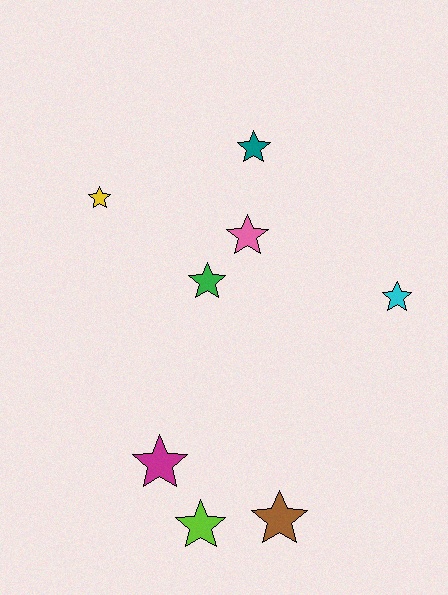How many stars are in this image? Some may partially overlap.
There are 8 stars.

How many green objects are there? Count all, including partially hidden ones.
There is 1 green object.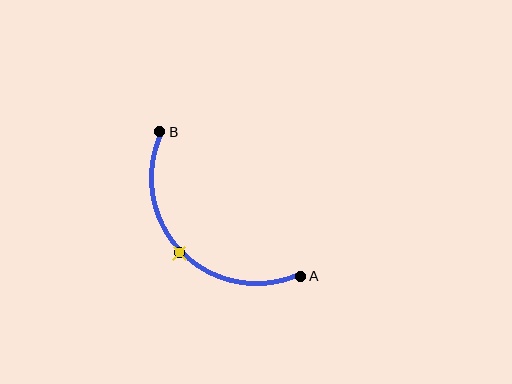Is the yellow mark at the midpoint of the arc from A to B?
Yes. The yellow mark lies on the arc at equal arc-length from both A and B — it is the arc midpoint.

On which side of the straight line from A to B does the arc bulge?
The arc bulges below and to the left of the straight line connecting A and B.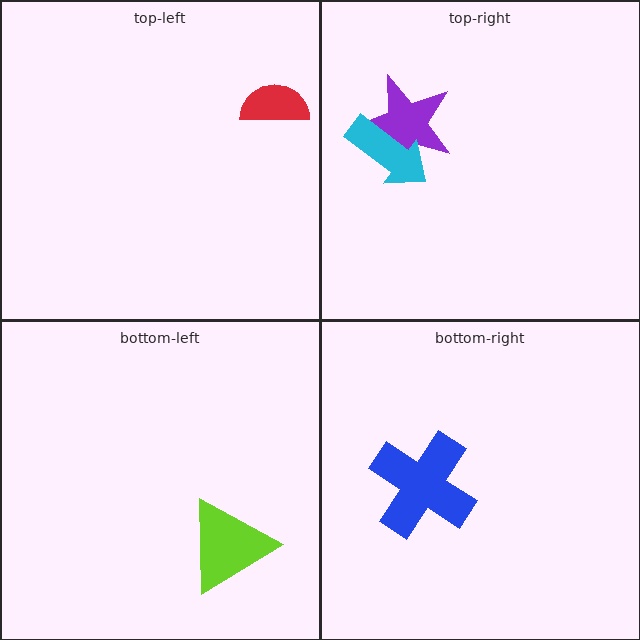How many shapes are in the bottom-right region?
1.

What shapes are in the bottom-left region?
The lime triangle.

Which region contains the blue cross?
The bottom-right region.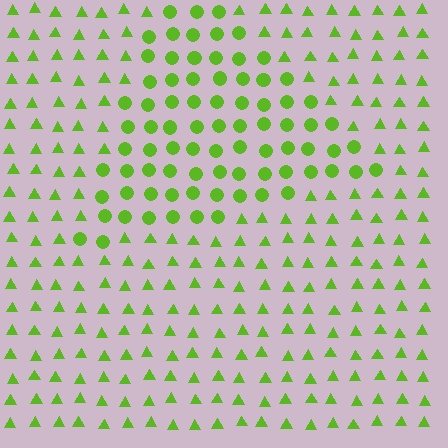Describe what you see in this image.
The image is filled with small lime elements arranged in a uniform grid. A triangle-shaped region contains circles, while the surrounding area contains triangles. The boundary is defined purely by the change in element shape.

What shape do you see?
I see a triangle.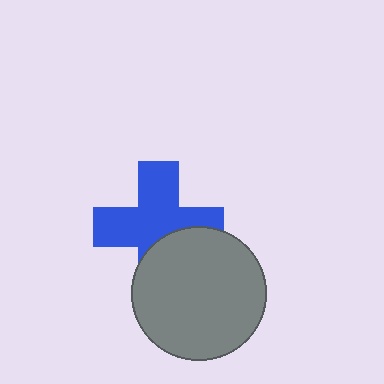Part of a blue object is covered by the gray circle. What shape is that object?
It is a cross.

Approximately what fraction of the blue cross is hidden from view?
Roughly 34% of the blue cross is hidden behind the gray circle.